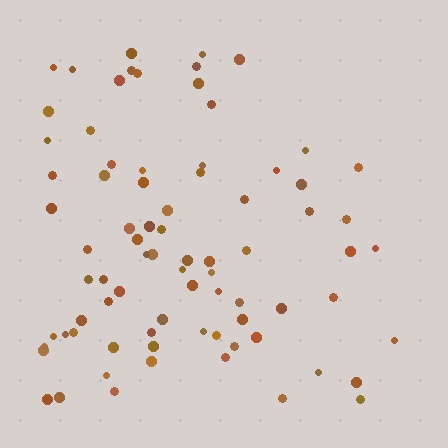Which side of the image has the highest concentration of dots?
The left.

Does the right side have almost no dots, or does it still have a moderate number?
Still a moderate number, just noticeably fewer than the left.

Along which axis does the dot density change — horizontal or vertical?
Horizontal.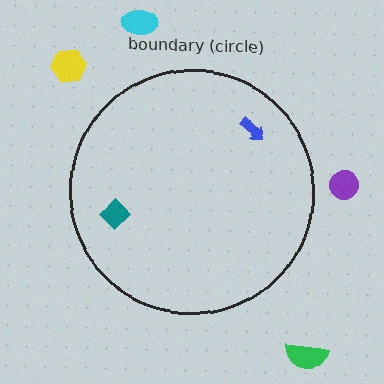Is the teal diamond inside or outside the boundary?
Inside.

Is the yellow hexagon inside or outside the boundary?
Outside.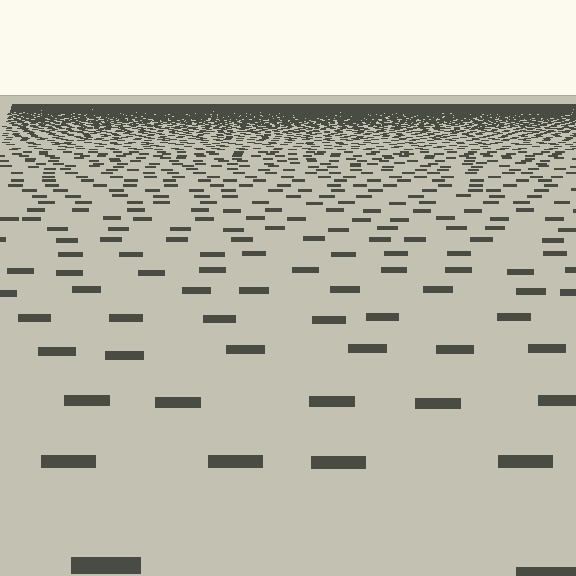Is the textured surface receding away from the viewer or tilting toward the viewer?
The surface is receding away from the viewer. Texture elements get smaller and denser toward the top.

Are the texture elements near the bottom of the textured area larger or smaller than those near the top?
Larger. Near the bottom, elements are closer to the viewer and appear at a bigger on-screen size.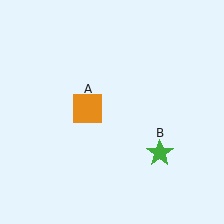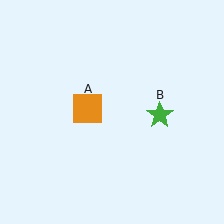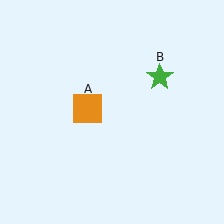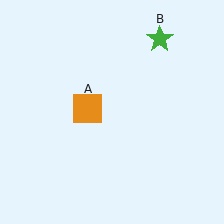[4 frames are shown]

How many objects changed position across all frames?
1 object changed position: green star (object B).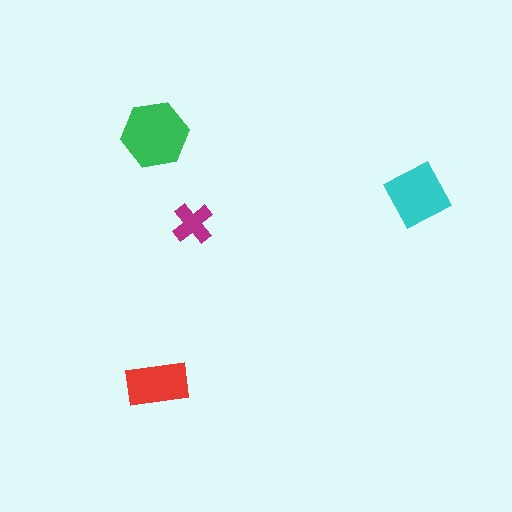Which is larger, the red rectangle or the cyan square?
The cyan square.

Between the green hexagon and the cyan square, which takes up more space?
The green hexagon.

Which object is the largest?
The green hexagon.